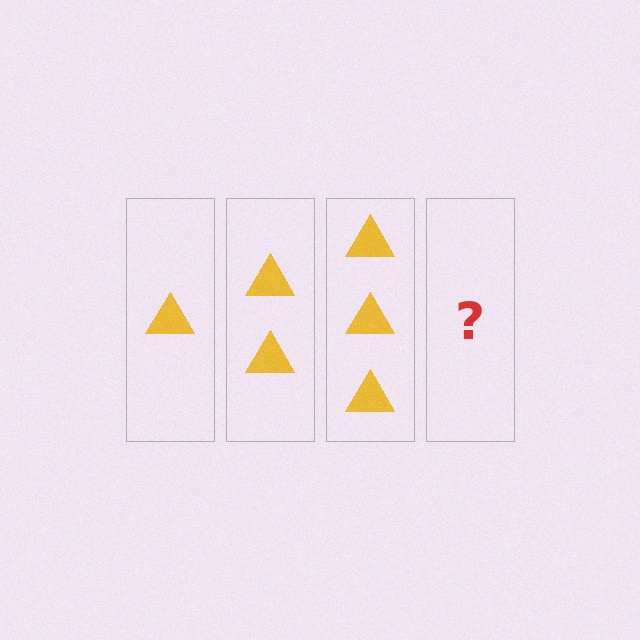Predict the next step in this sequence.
The next step is 4 triangles.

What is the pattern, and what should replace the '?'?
The pattern is that each step adds one more triangle. The '?' should be 4 triangles.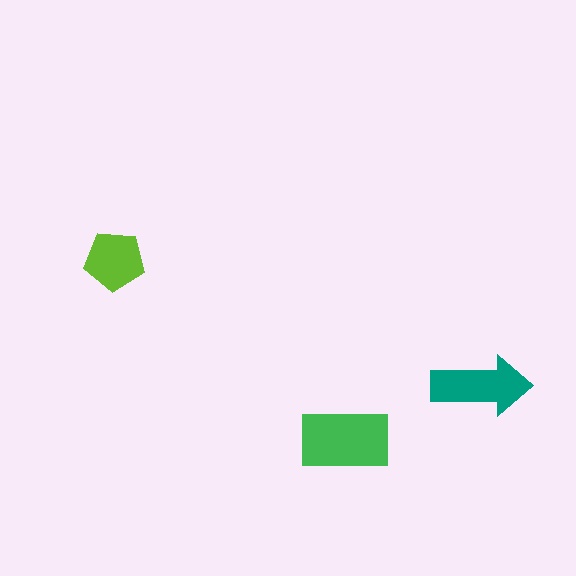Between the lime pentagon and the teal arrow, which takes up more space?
The teal arrow.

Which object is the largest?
The green rectangle.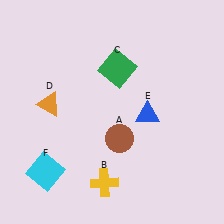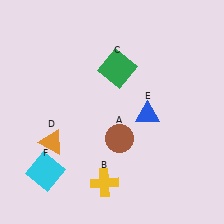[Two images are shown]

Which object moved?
The orange triangle (D) moved down.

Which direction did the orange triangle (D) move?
The orange triangle (D) moved down.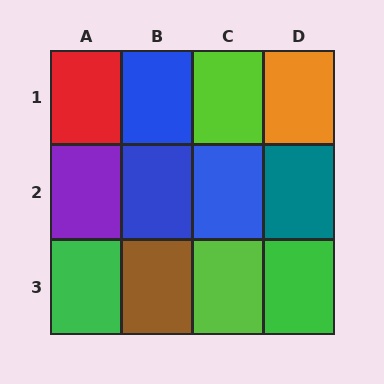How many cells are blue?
3 cells are blue.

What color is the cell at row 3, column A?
Green.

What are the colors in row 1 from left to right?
Red, blue, lime, orange.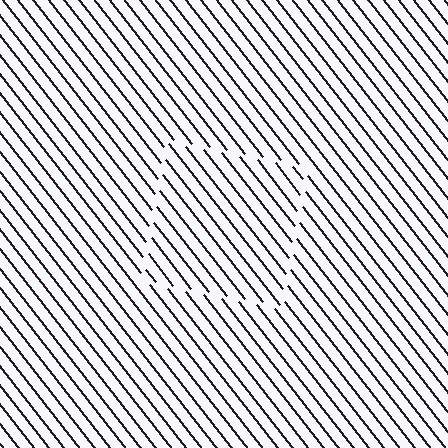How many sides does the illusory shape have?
4 sides — the line-ends trace a square.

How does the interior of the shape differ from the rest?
The interior of the shape contains the same grating, shifted by half a period — the contour is defined by the phase discontinuity where line-ends from the inner and outer gratings abut.